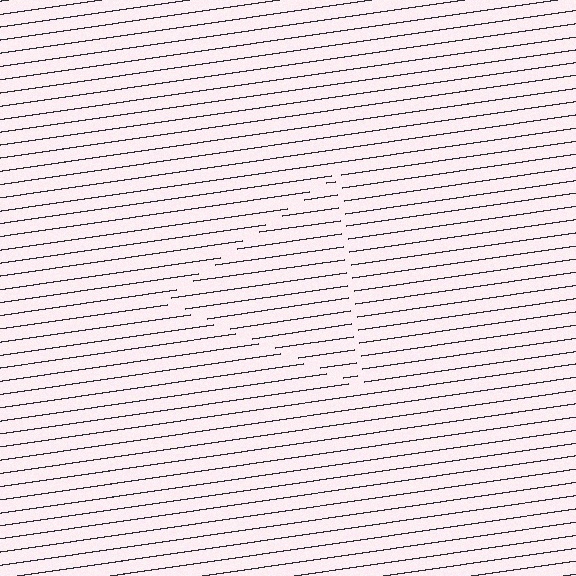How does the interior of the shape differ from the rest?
The interior of the shape contains the same grating, shifted by half a period — the contour is defined by the phase discontinuity where line-ends from the inner and outer gratings abut.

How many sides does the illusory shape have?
3 sides — the line-ends trace a triangle.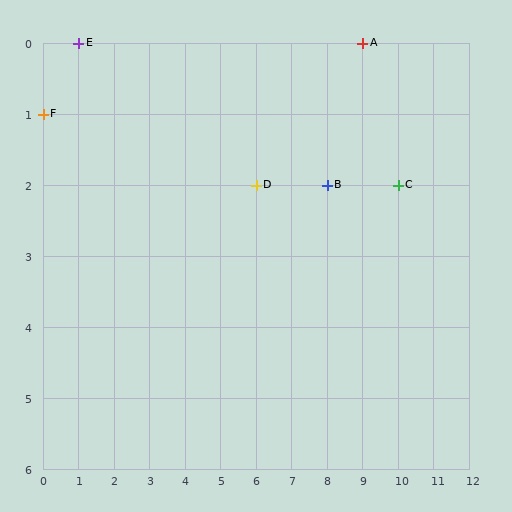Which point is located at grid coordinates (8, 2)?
Point B is at (8, 2).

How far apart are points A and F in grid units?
Points A and F are 9 columns and 1 row apart (about 9.1 grid units diagonally).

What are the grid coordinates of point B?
Point B is at grid coordinates (8, 2).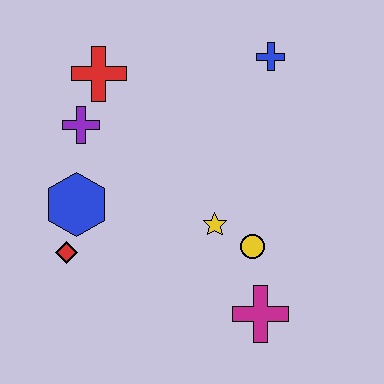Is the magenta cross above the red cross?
No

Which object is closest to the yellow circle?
The yellow star is closest to the yellow circle.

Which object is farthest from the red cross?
The magenta cross is farthest from the red cross.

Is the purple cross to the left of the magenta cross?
Yes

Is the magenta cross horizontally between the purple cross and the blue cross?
Yes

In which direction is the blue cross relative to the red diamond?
The blue cross is to the right of the red diamond.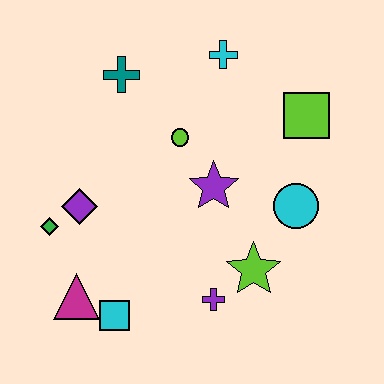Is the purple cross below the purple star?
Yes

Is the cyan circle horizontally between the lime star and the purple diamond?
No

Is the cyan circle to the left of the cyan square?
No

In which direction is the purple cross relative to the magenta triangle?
The purple cross is to the right of the magenta triangle.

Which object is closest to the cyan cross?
The lime circle is closest to the cyan cross.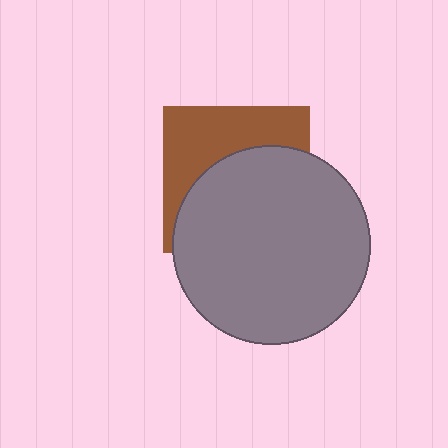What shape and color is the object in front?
The object in front is a gray circle.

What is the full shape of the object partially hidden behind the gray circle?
The partially hidden object is a brown square.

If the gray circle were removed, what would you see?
You would see the complete brown square.